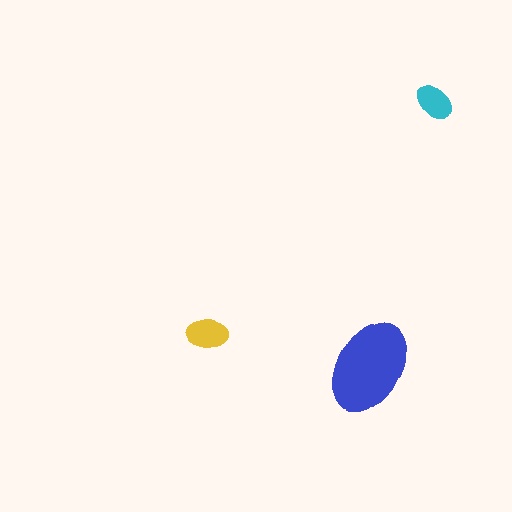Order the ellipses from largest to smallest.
the blue one, the yellow one, the cyan one.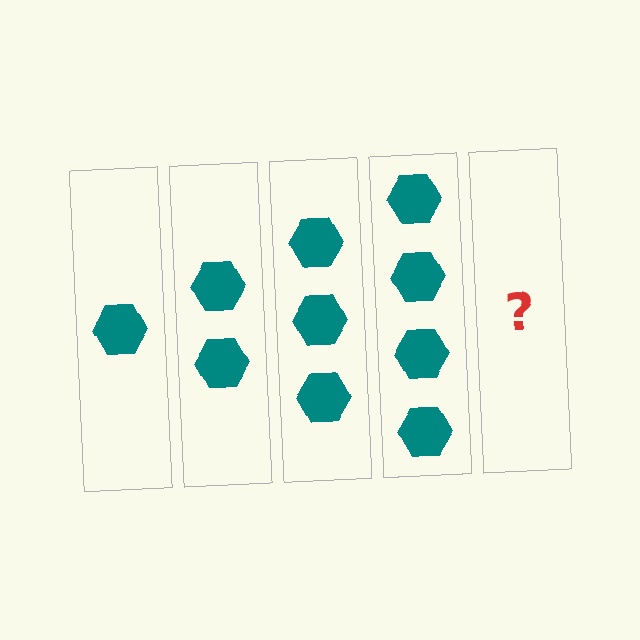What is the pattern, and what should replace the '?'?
The pattern is that each step adds one more hexagon. The '?' should be 5 hexagons.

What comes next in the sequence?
The next element should be 5 hexagons.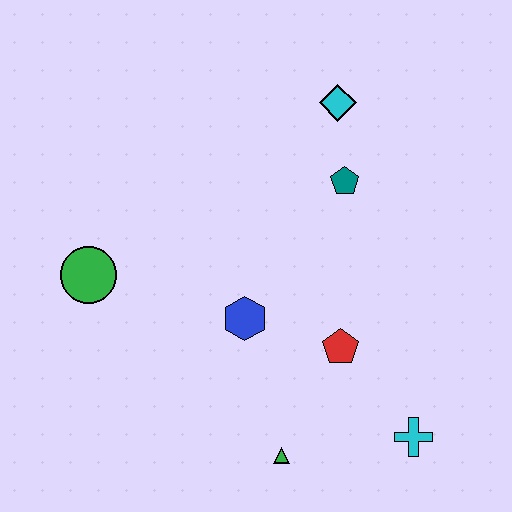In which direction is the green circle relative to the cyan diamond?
The green circle is to the left of the cyan diamond.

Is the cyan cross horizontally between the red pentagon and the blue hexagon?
No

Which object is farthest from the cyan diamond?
The green triangle is farthest from the cyan diamond.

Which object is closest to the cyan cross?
The red pentagon is closest to the cyan cross.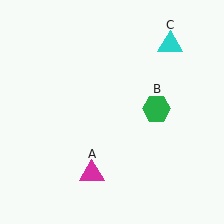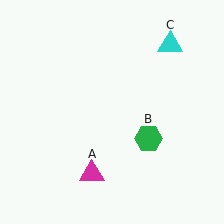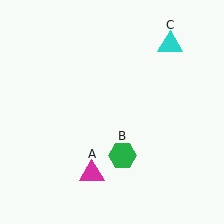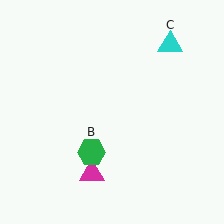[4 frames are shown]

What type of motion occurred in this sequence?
The green hexagon (object B) rotated clockwise around the center of the scene.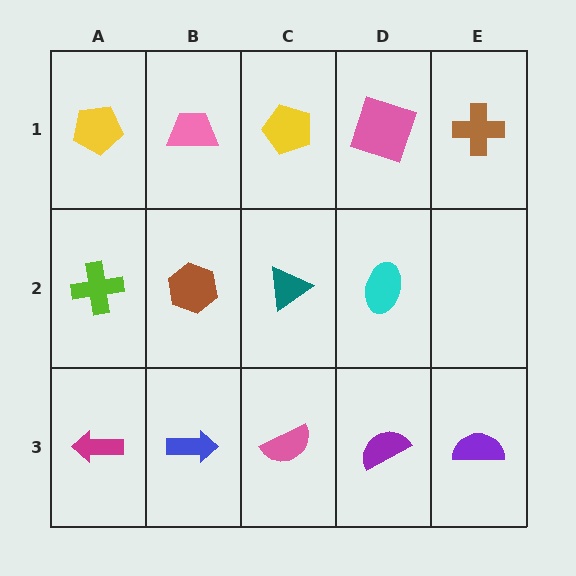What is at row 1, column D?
A pink square.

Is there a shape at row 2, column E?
No, that cell is empty.